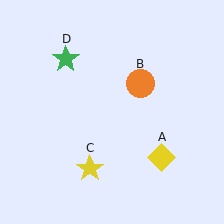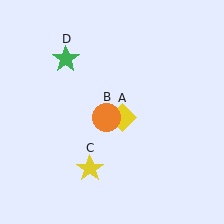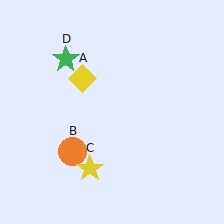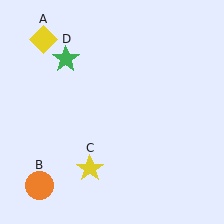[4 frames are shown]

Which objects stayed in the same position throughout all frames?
Yellow star (object C) and green star (object D) remained stationary.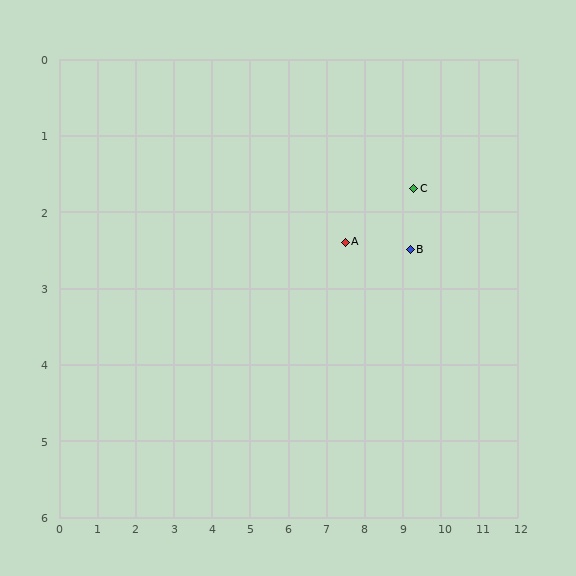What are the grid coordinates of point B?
Point B is at approximately (9.2, 2.5).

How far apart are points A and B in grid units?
Points A and B are about 1.7 grid units apart.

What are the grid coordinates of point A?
Point A is at approximately (7.5, 2.4).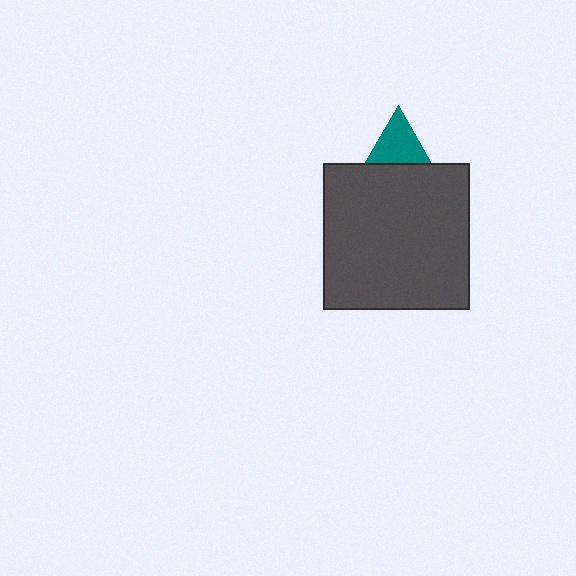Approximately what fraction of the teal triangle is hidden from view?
Roughly 54% of the teal triangle is hidden behind the dark gray square.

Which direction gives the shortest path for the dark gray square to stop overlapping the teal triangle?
Moving down gives the shortest separation.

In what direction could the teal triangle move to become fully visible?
The teal triangle could move up. That would shift it out from behind the dark gray square entirely.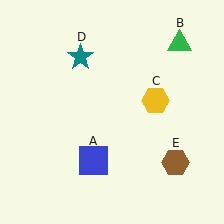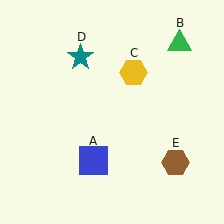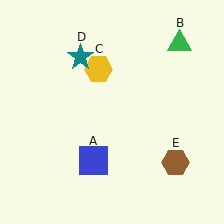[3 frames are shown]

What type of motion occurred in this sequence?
The yellow hexagon (object C) rotated counterclockwise around the center of the scene.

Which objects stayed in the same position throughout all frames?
Blue square (object A) and green triangle (object B) and teal star (object D) and brown hexagon (object E) remained stationary.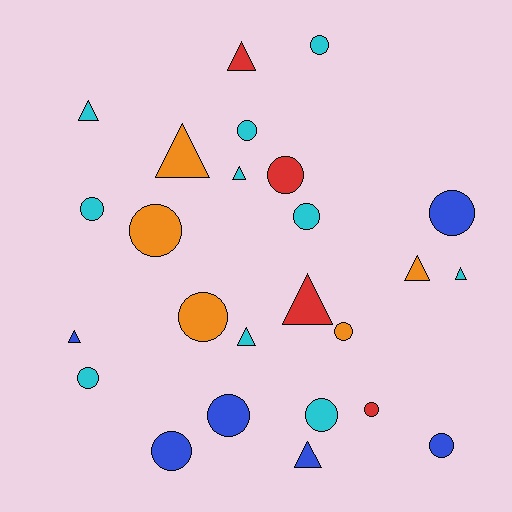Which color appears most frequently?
Cyan, with 10 objects.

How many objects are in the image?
There are 25 objects.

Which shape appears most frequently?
Circle, with 15 objects.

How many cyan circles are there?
There are 6 cyan circles.